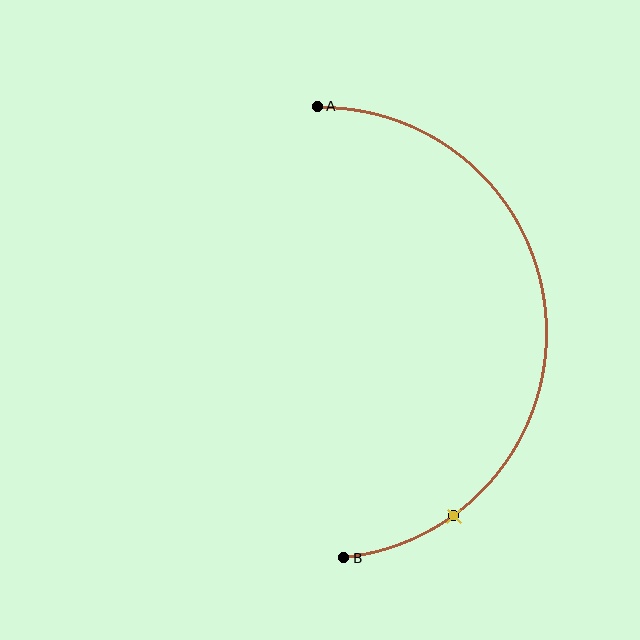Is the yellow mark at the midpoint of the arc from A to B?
No. The yellow mark lies on the arc but is closer to endpoint B. The arc midpoint would be at the point on the curve equidistant along the arc from both A and B.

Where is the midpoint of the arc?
The arc midpoint is the point on the curve farthest from the straight line joining A and B. It sits to the right of that line.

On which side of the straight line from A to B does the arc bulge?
The arc bulges to the right of the straight line connecting A and B.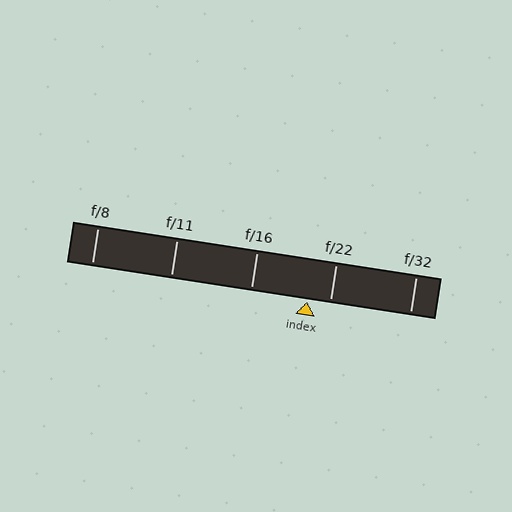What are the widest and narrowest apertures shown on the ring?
The widest aperture shown is f/8 and the narrowest is f/32.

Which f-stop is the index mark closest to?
The index mark is closest to f/22.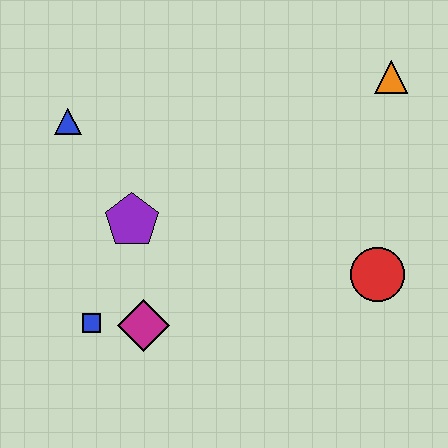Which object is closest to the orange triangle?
The red circle is closest to the orange triangle.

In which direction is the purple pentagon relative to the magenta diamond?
The purple pentagon is above the magenta diamond.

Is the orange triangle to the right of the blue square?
Yes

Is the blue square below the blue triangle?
Yes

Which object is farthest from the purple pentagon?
The orange triangle is farthest from the purple pentagon.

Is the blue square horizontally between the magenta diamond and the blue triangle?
Yes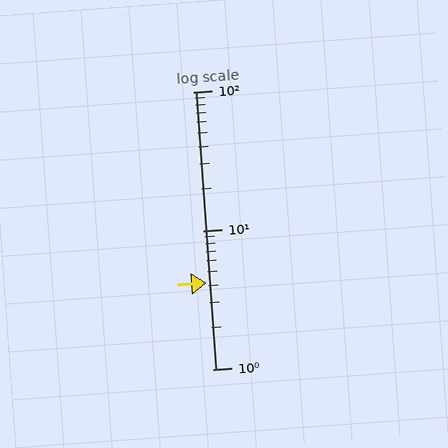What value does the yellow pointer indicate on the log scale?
The pointer indicates approximately 4.2.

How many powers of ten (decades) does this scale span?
The scale spans 2 decades, from 1 to 100.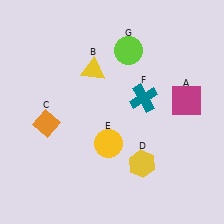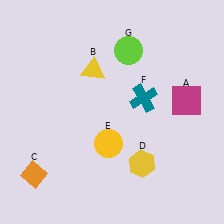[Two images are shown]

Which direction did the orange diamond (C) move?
The orange diamond (C) moved down.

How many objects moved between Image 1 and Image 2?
1 object moved between the two images.